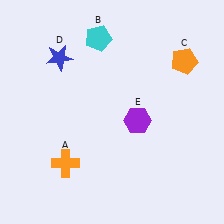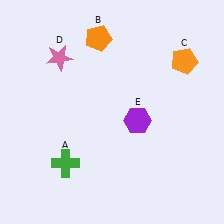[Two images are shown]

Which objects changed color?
A changed from orange to green. B changed from cyan to orange. D changed from blue to pink.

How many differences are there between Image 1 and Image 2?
There are 3 differences between the two images.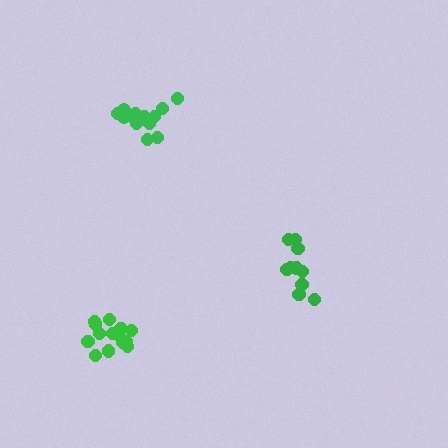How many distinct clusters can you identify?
There are 3 distinct clusters.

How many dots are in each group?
Group 1: 10 dots, Group 2: 13 dots, Group 3: 14 dots (37 total).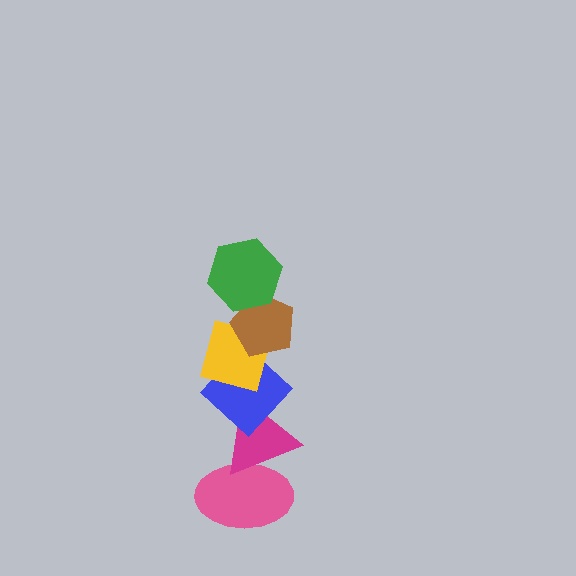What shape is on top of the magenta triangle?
The blue diamond is on top of the magenta triangle.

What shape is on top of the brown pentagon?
The green hexagon is on top of the brown pentagon.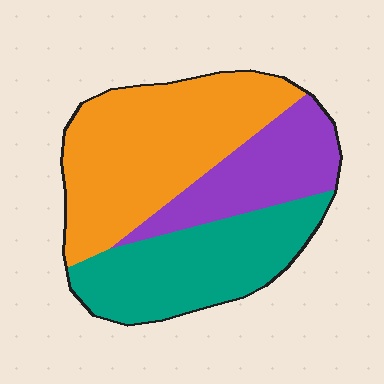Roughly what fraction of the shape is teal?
Teal covers 33% of the shape.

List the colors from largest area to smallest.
From largest to smallest: orange, teal, purple.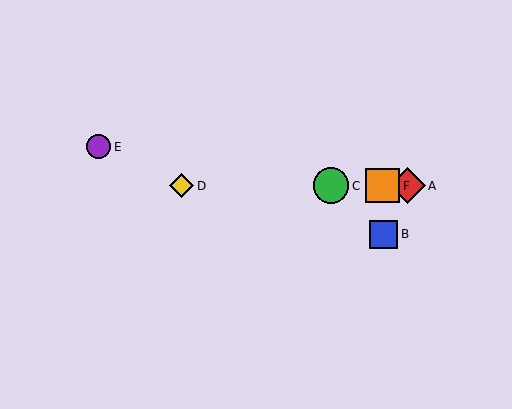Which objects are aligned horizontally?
Objects A, C, D, F are aligned horizontally.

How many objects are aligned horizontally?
4 objects (A, C, D, F) are aligned horizontally.